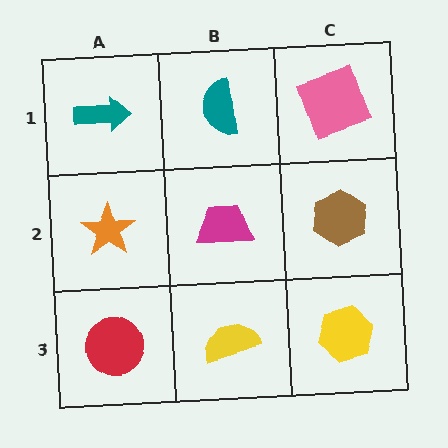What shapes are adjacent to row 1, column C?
A brown hexagon (row 2, column C), a teal semicircle (row 1, column B).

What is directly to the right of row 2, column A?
A magenta trapezoid.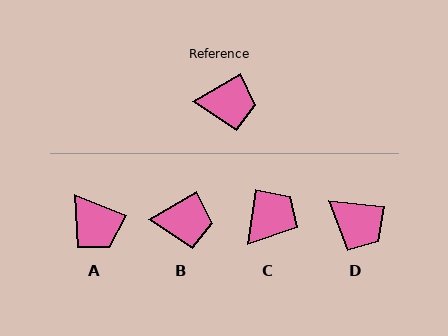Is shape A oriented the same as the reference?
No, it is off by about 53 degrees.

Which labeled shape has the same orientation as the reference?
B.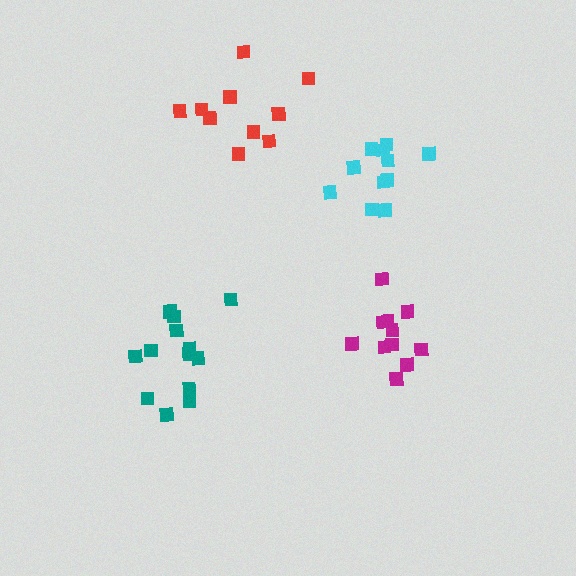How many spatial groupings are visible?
There are 4 spatial groupings.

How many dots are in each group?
Group 1: 11 dots, Group 2: 10 dots, Group 3: 13 dots, Group 4: 11 dots (45 total).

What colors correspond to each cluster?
The clusters are colored: magenta, red, teal, cyan.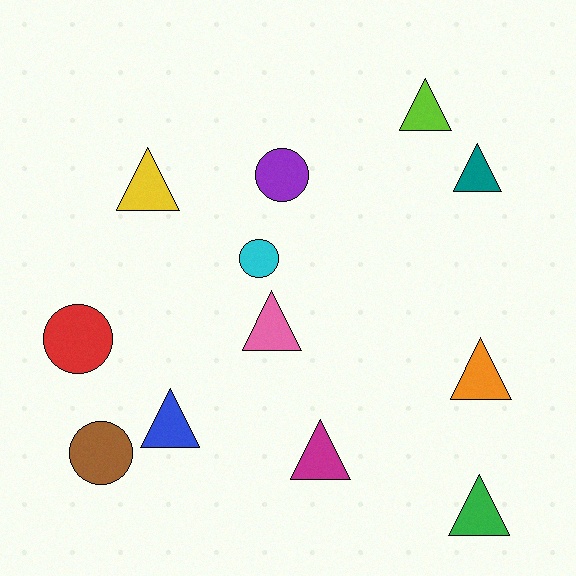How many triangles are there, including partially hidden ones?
There are 8 triangles.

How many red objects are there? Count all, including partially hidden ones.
There is 1 red object.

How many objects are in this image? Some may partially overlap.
There are 12 objects.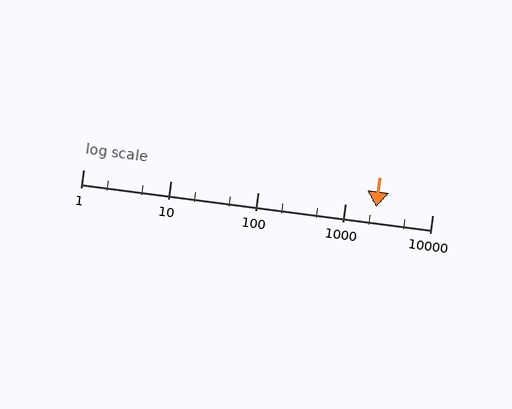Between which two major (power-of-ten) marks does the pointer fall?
The pointer is between 1000 and 10000.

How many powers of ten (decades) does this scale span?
The scale spans 4 decades, from 1 to 10000.